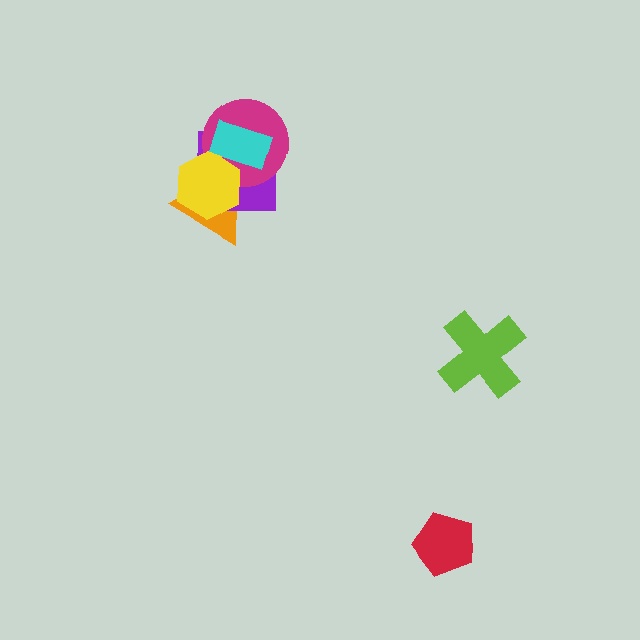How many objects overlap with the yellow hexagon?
4 objects overlap with the yellow hexagon.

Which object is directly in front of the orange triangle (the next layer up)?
The purple square is directly in front of the orange triangle.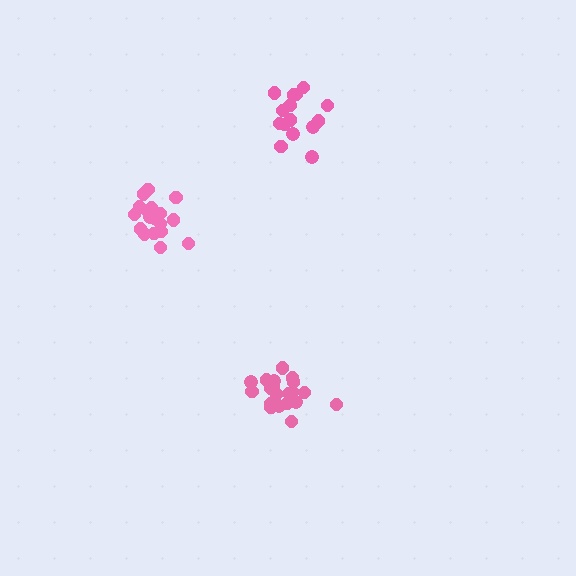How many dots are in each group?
Group 1: 21 dots, Group 2: 15 dots, Group 3: 20 dots (56 total).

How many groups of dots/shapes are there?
There are 3 groups.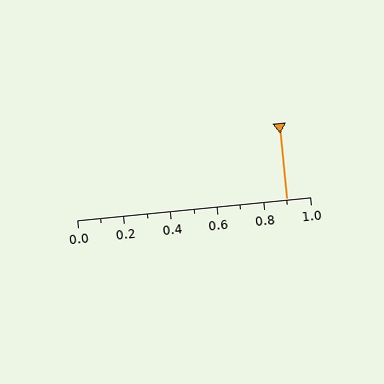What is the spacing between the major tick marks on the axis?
The major ticks are spaced 0.2 apart.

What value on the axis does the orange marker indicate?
The marker indicates approximately 0.9.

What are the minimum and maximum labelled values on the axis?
The axis runs from 0.0 to 1.0.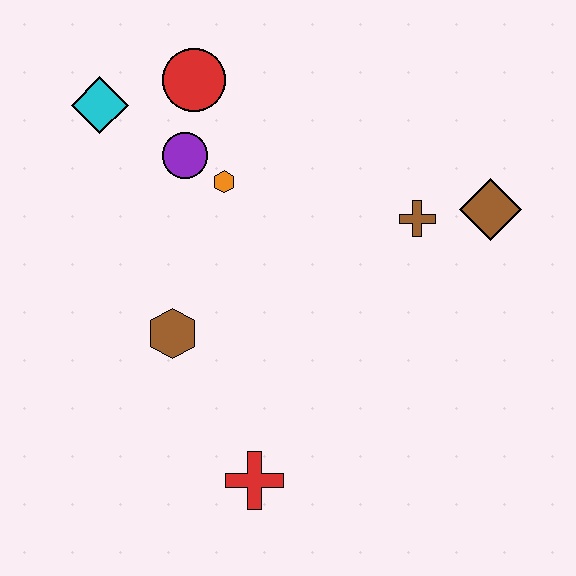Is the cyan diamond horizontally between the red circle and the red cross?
No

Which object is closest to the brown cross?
The brown diamond is closest to the brown cross.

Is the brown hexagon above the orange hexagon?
No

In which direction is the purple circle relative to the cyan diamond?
The purple circle is to the right of the cyan diamond.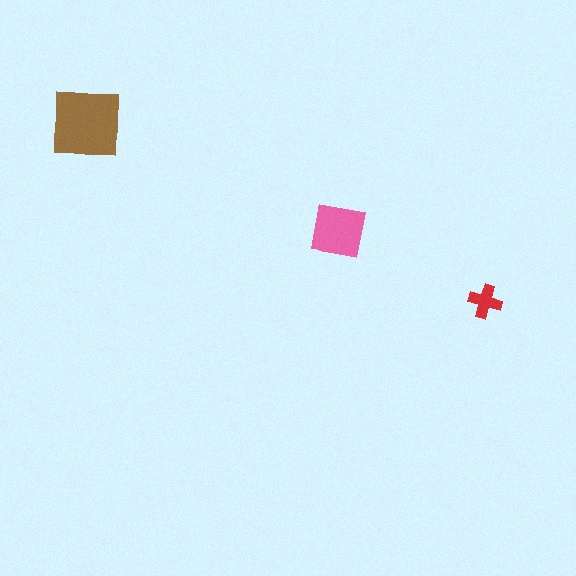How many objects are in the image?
There are 3 objects in the image.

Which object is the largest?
The brown square.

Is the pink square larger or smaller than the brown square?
Smaller.